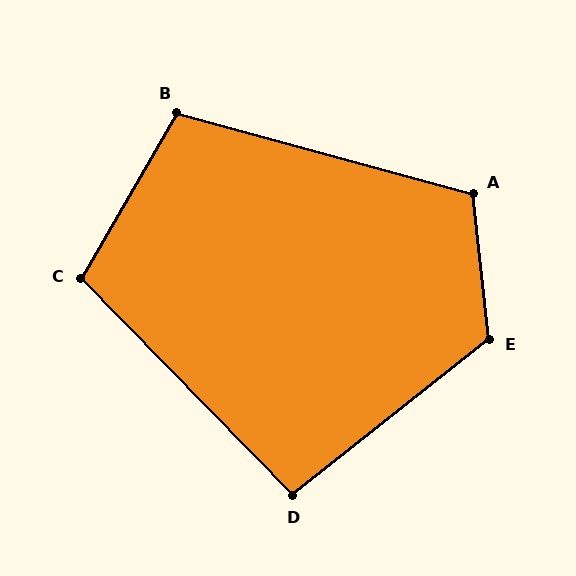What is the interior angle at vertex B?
Approximately 105 degrees (obtuse).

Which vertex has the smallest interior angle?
D, at approximately 96 degrees.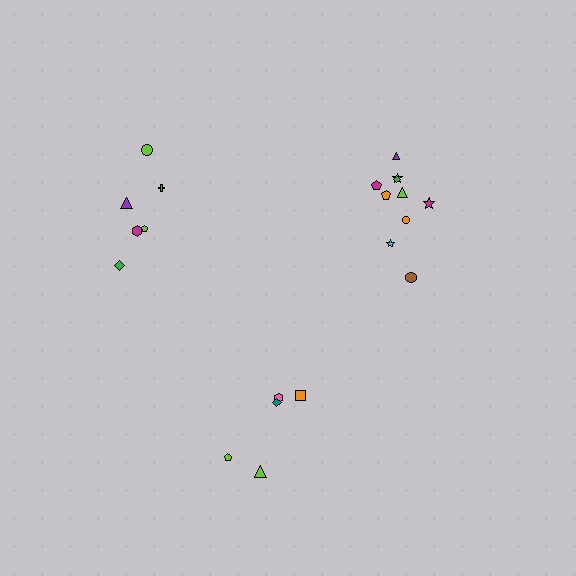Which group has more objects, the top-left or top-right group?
The top-right group.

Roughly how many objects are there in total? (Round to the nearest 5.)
Roughly 20 objects in total.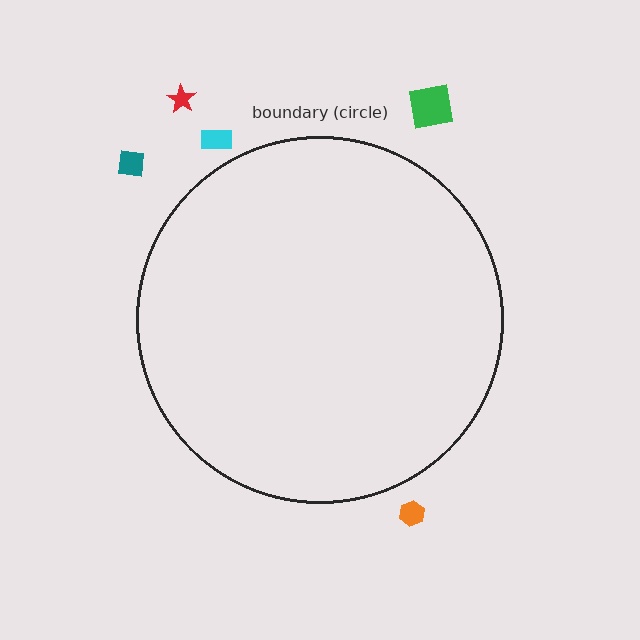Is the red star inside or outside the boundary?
Outside.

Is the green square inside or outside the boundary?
Outside.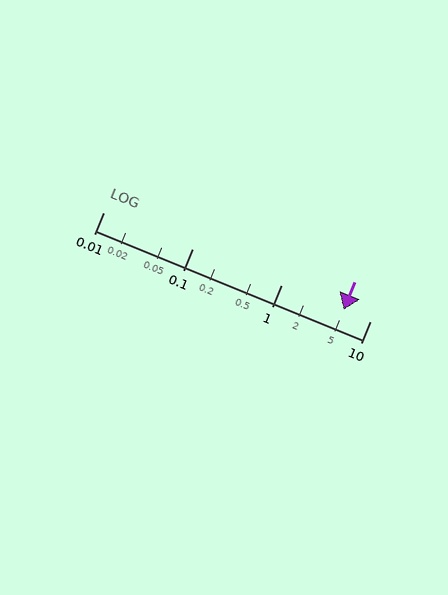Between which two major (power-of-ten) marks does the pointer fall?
The pointer is between 1 and 10.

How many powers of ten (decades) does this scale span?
The scale spans 3 decades, from 0.01 to 10.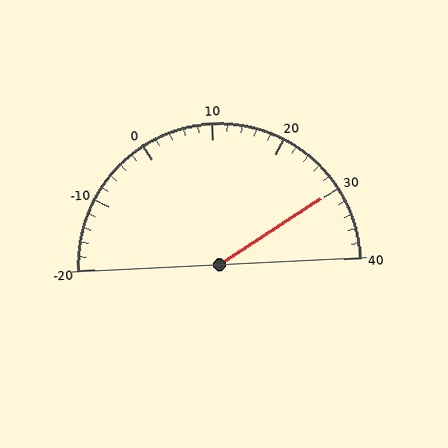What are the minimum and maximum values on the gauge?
The gauge ranges from -20 to 40.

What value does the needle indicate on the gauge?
The needle indicates approximately 30.